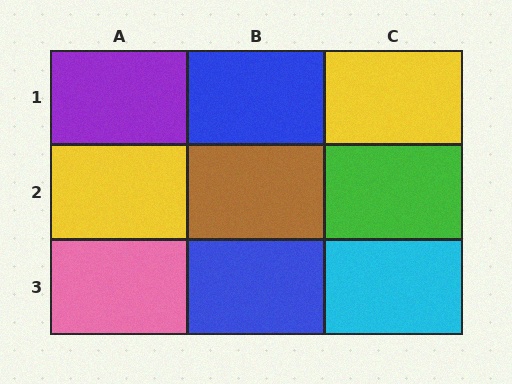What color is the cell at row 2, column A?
Yellow.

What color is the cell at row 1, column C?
Yellow.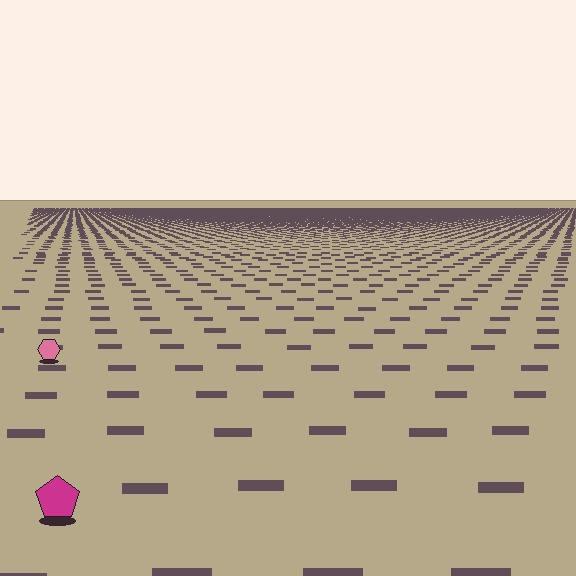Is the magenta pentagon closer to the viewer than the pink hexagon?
Yes. The magenta pentagon is closer — you can tell from the texture gradient: the ground texture is coarser near it.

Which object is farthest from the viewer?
The pink hexagon is farthest from the viewer. It appears smaller and the ground texture around it is denser.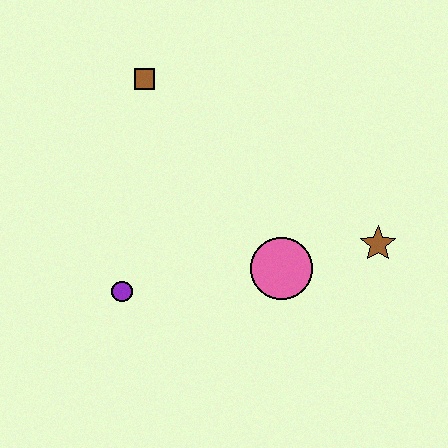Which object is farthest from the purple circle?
The brown star is farthest from the purple circle.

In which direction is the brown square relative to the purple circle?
The brown square is above the purple circle.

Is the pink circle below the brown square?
Yes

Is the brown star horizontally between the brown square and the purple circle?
No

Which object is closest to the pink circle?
The brown star is closest to the pink circle.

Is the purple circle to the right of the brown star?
No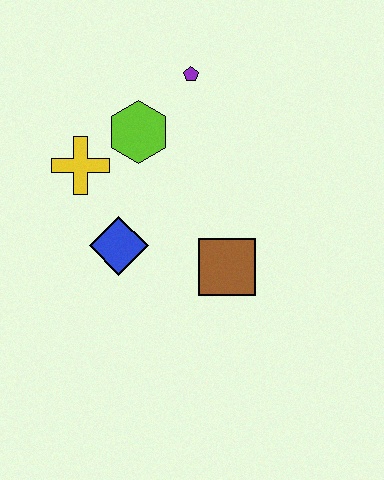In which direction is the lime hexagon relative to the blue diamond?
The lime hexagon is above the blue diamond.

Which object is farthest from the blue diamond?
The purple pentagon is farthest from the blue diamond.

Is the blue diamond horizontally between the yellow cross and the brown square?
Yes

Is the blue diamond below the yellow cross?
Yes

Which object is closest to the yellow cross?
The lime hexagon is closest to the yellow cross.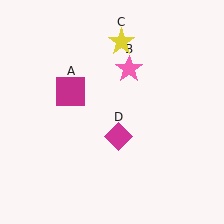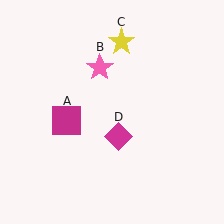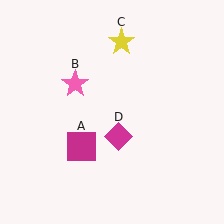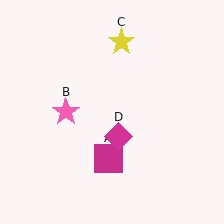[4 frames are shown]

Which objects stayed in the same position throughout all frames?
Yellow star (object C) and magenta diamond (object D) remained stationary.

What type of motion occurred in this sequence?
The magenta square (object A), pink star (object B) rotated counterclockwise around the center of the scene.